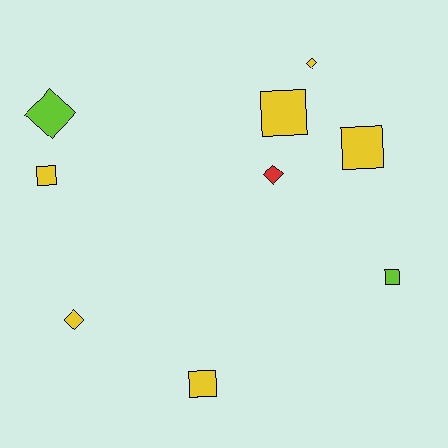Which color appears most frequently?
Yellow, with 6 objects.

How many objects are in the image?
There are 9 objects.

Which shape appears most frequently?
Square, with 5 objects.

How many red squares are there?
There are no red squares.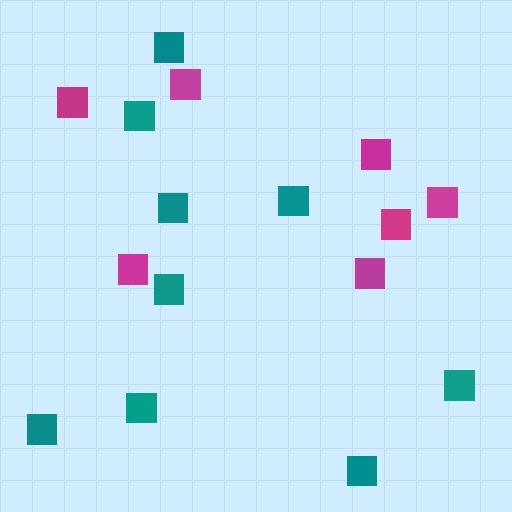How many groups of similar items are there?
There are 2 groups: one group of teal squares (9) and one group of magenta squares (7).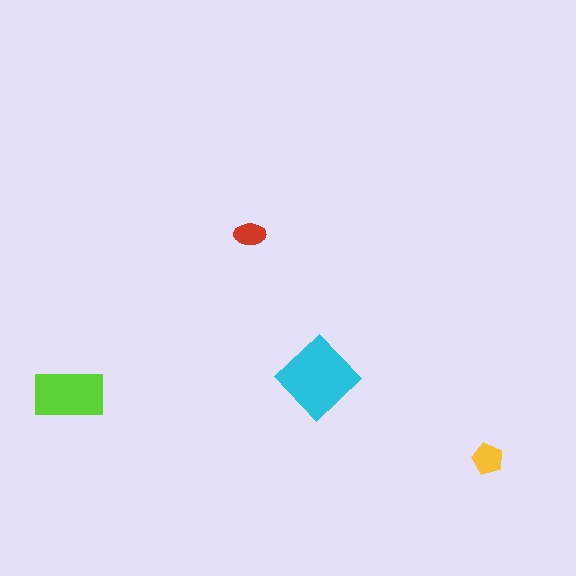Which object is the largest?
The cyan diamond.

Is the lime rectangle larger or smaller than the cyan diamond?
Smaller.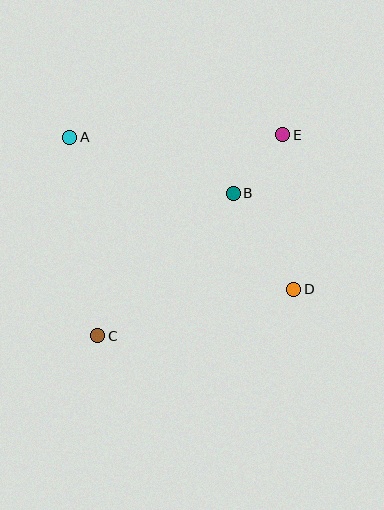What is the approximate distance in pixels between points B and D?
The distance between B and D is approximately 114 pixels.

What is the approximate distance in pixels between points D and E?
The distance between D and E is approximately 155 pixels.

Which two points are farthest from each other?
Points C and E are farthest from each other.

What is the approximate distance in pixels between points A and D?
The distance between A and D is approximately 271 pixels.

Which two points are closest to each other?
Points B and E are closest to each other.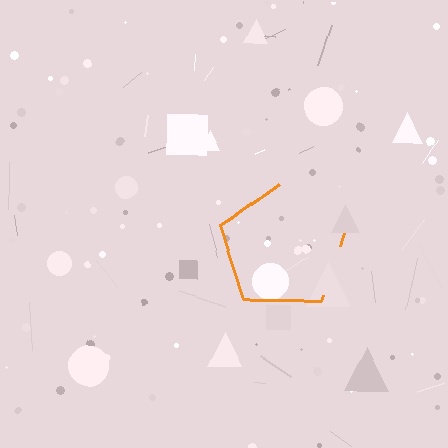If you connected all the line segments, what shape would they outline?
They would outline a pentagon.